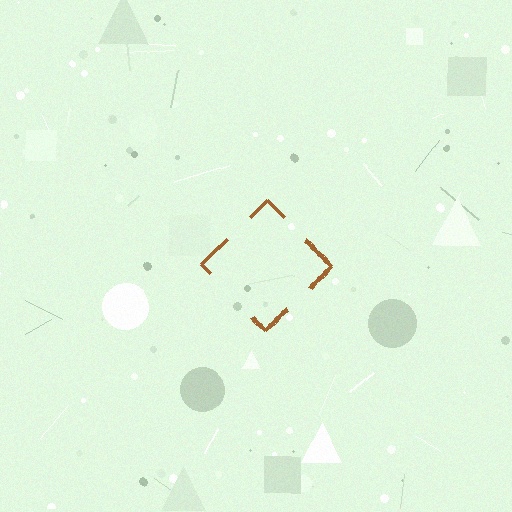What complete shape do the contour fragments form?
The contour fragments form a diamond.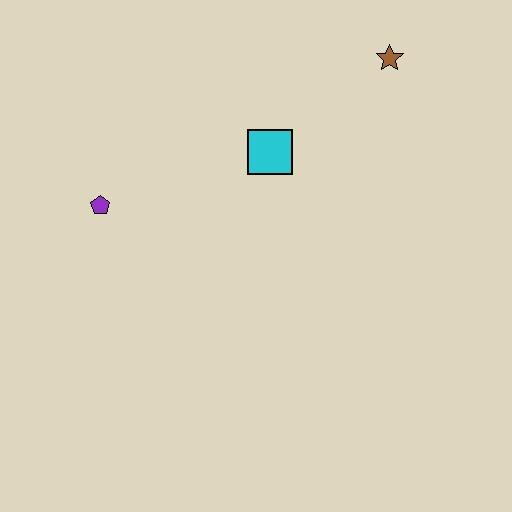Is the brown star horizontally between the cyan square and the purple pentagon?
No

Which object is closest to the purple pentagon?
The cyan square is closest to the purple pentagon.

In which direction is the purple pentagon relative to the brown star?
The purple pentagon is to the left of the brown star.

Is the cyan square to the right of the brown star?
No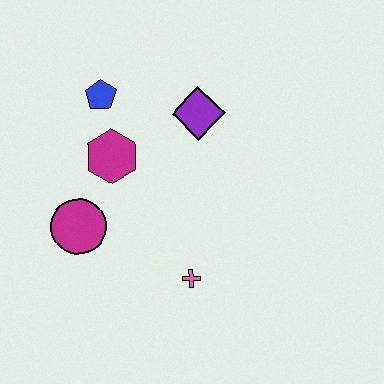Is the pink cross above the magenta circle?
No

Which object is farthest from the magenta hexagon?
The pink cross is farthest from the magenta hexagon.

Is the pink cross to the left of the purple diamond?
Yes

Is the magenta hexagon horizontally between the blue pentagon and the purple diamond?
Yes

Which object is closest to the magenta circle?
The magenta hexagon is closest to the magenta circle.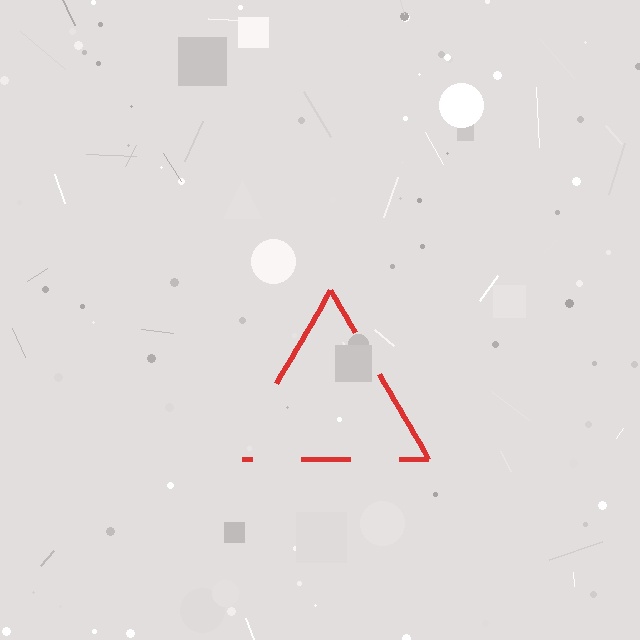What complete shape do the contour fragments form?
The contour fragments form a triangle.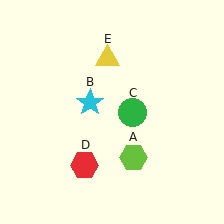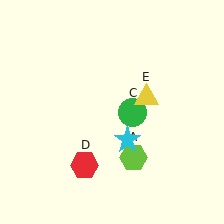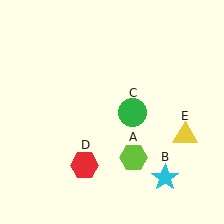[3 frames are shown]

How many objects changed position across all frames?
2 objects changed position: cyan star (object B), yellow triangle (object E).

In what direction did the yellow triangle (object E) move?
The yellow triangle (object E) moved down and to the right.